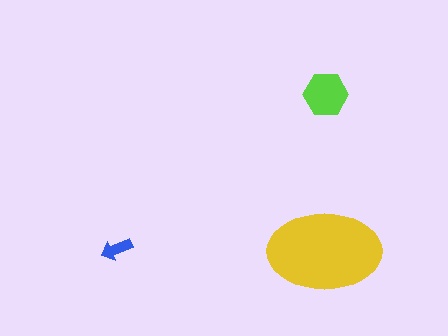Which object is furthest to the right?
The lime hexagon is rightmost.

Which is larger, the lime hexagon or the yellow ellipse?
The yellow ellipse.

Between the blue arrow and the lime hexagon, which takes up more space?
The lime hexagon.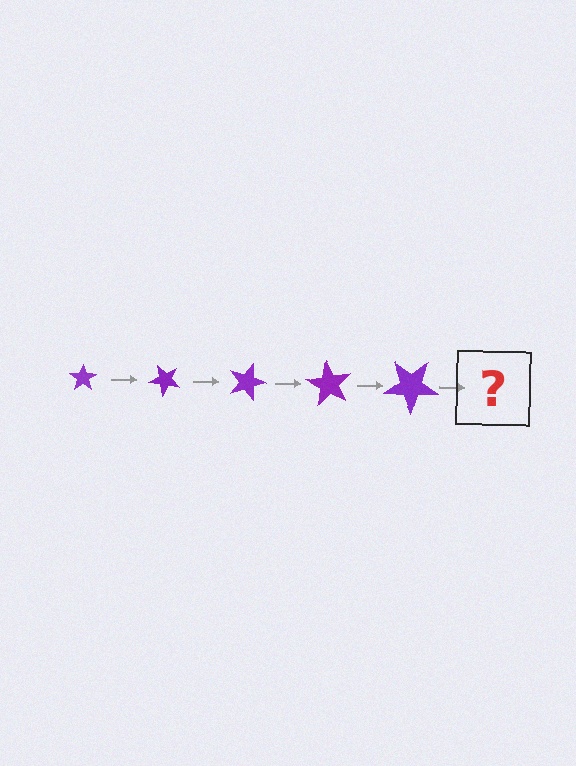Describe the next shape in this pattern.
It should be a star, larger than the previous one and rotated 225 degrees from the start.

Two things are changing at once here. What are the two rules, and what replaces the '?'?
The two rules are that the star grows larger each step and it rotates 45 degrees each step. The '?' should be a star, larger than the previous one and rotated 225 degrees from the start.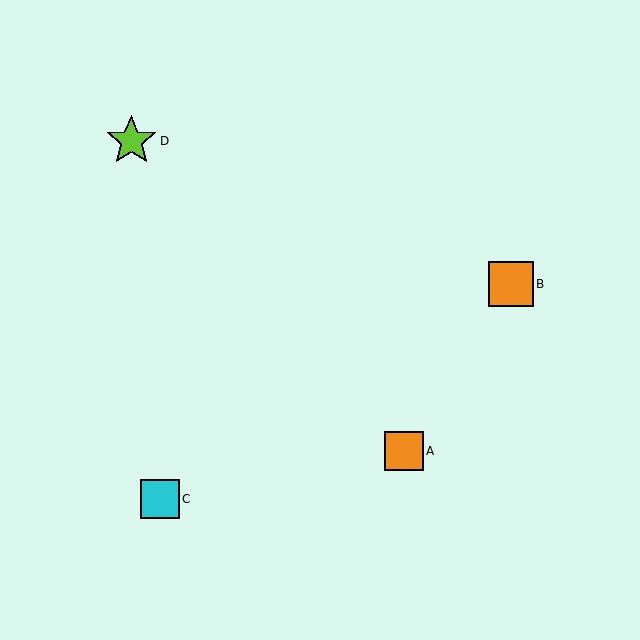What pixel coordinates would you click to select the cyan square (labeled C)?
Click at (160, 499) to select the cyan square C.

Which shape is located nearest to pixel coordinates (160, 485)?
The cyan square (labeled C) at (160, 499) is nearest to that location.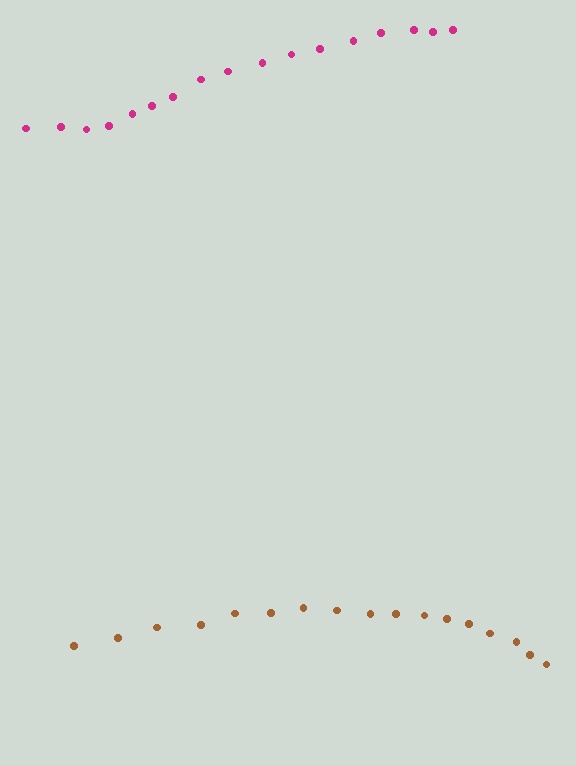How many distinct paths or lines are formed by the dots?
There are 2 distinct paths.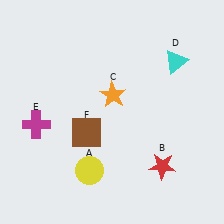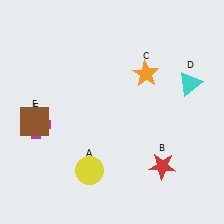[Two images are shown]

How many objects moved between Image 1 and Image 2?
3 objects moved between the two images.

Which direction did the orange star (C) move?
The orange star (C) moved right.